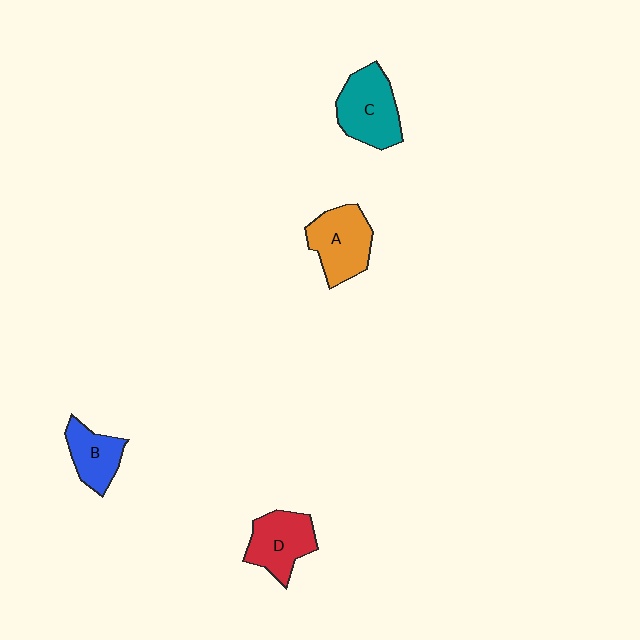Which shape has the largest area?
Shape C (teal).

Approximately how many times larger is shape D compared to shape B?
Approximately 1.3 times.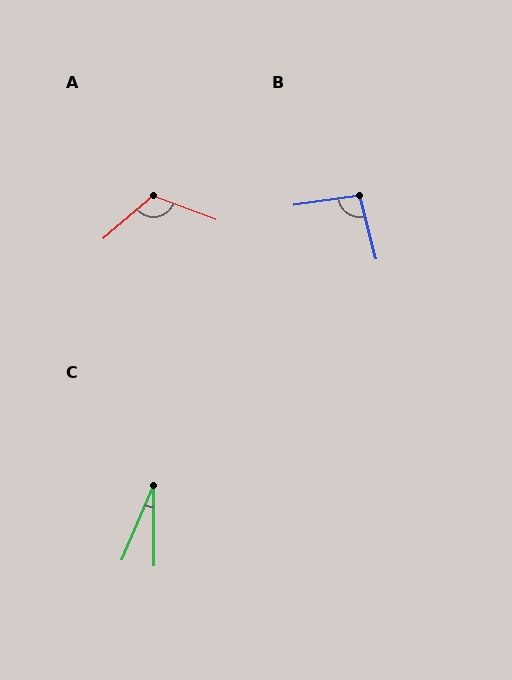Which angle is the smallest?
C, at approximately 23 degrees.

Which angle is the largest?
A, at approximately 118 degrees.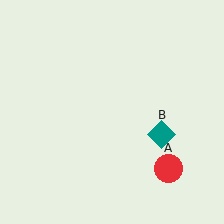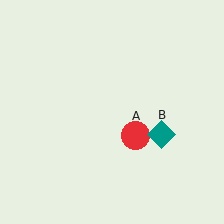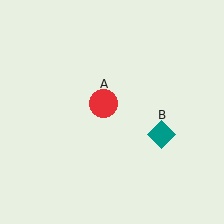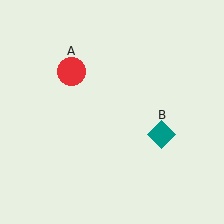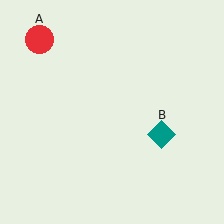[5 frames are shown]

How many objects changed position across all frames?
1 object changed position: red circle (object A).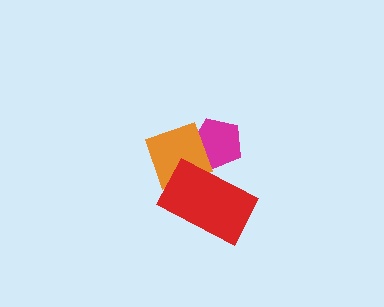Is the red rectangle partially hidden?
No, no other shape covers it.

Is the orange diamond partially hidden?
Yes, it is partially covered by another shape.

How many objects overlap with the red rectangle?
2 objects overlap with the red rectangle.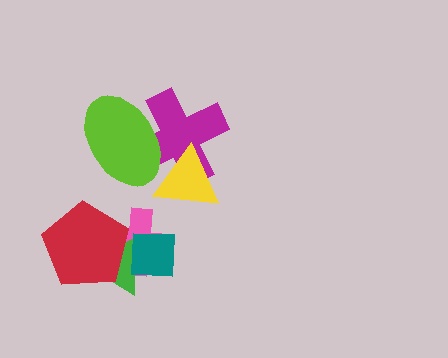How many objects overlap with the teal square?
2 objects overlap with the teal square.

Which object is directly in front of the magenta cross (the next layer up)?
The lime ellipse is directly in front of the magenta cross.